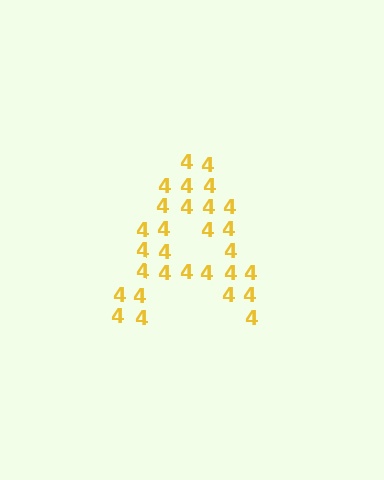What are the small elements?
The small elements are digit 4's.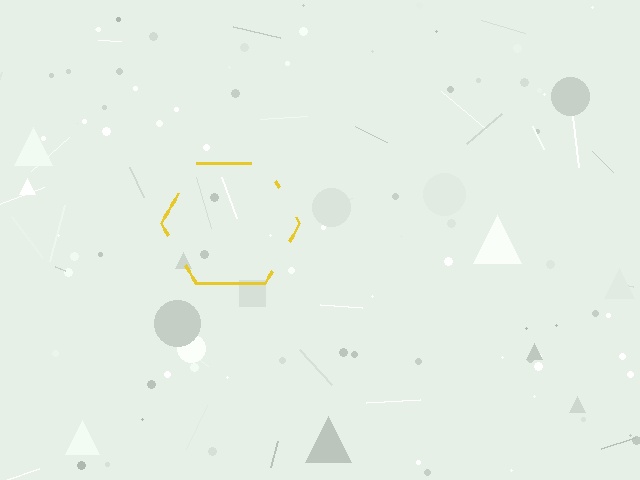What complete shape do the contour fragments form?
The contour fragments form a hexagon.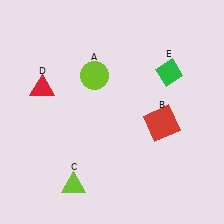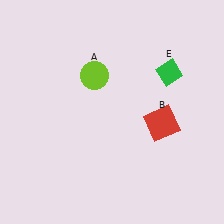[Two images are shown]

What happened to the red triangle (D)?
The red triangle (D) was removed in Image 2. It was in the top-left area of Image 1.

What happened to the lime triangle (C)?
The lime triangle (C) was removed in Image 2. It was in the bottom-left area of Image 1.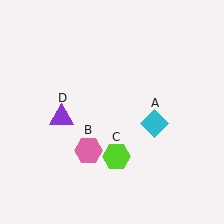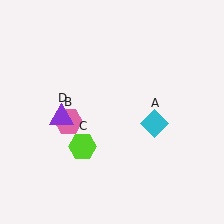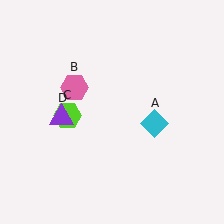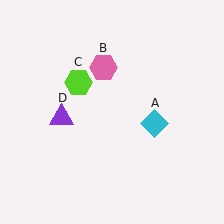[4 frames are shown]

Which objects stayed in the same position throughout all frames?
Cyan diamond (object A) and purple triangle (object D) remained stationary.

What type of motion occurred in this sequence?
The pink hexagon (object B), lime hexagon (object C) rotated clockwise around the center of the scene.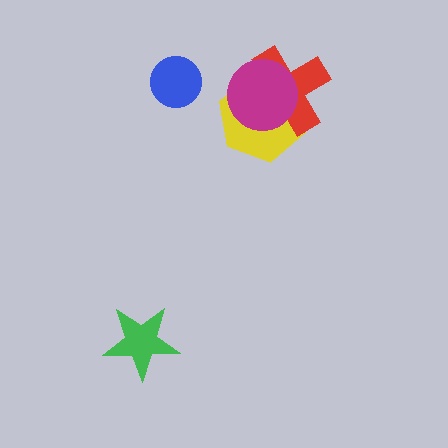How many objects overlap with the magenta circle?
2 objects overlap with the magenta circle.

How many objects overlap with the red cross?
2 objects overlap with the red cross.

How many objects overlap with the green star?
0 objects overlap with the green star.